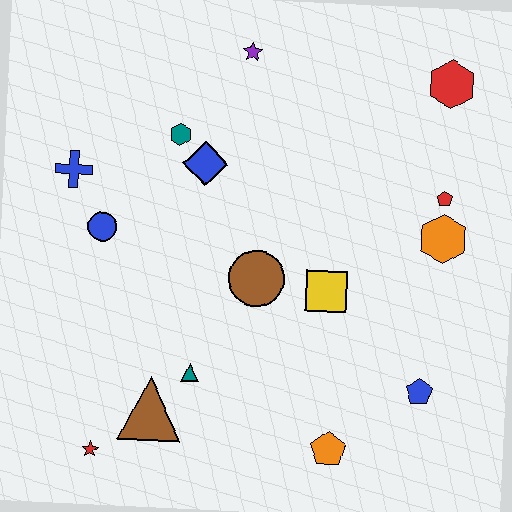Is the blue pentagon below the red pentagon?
Yes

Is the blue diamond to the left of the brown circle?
Yes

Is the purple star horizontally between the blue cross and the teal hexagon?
No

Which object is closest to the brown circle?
The yellow square is closest to the brown circle.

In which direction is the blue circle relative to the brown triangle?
The blue circle is above the brown triangle.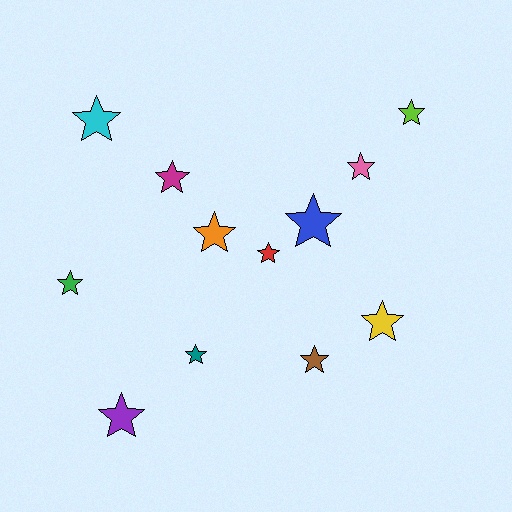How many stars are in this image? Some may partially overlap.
There are 12 stars.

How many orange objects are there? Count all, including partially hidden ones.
There is 1 orange object.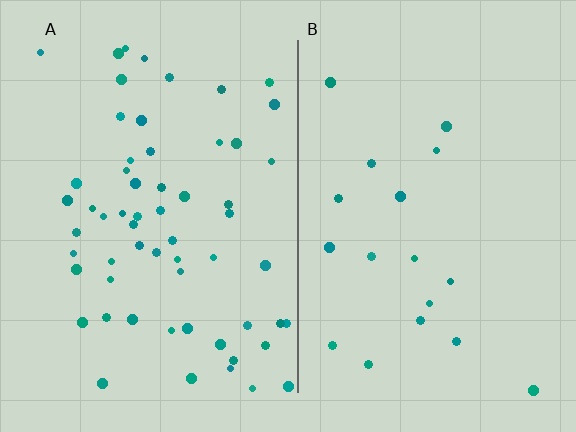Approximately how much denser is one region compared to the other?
Approximately 3.4× — region A over region B.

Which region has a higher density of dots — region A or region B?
A (the left).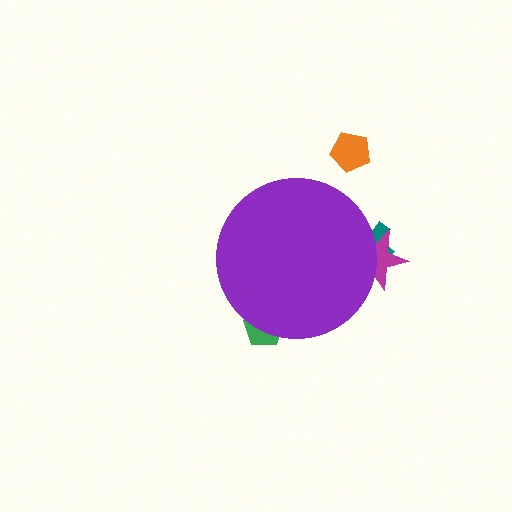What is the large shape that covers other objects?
A purple circle.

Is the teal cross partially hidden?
Yes, the teal cross is partially hidden behind the purple circle.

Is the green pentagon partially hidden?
Yes, the green pentagon is partially hidden behind the purple circle.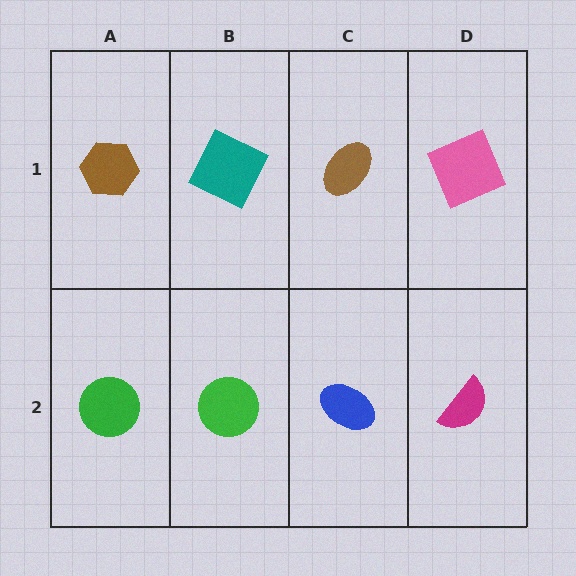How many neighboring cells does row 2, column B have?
3.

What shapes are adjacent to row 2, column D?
A pink square (row 1, column D), a blue ellipse (row 2, column C).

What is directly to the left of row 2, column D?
A blue ellipse.